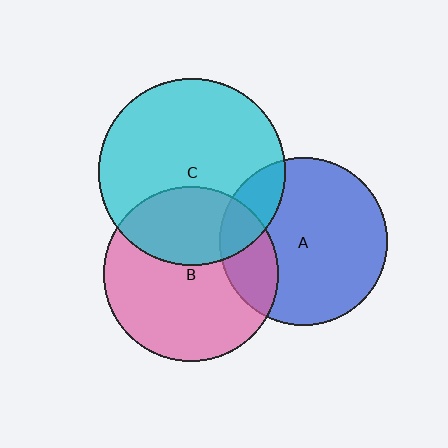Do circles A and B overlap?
Yes.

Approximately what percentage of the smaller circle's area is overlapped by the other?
Approximately 20%.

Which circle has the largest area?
Circle C (cyan).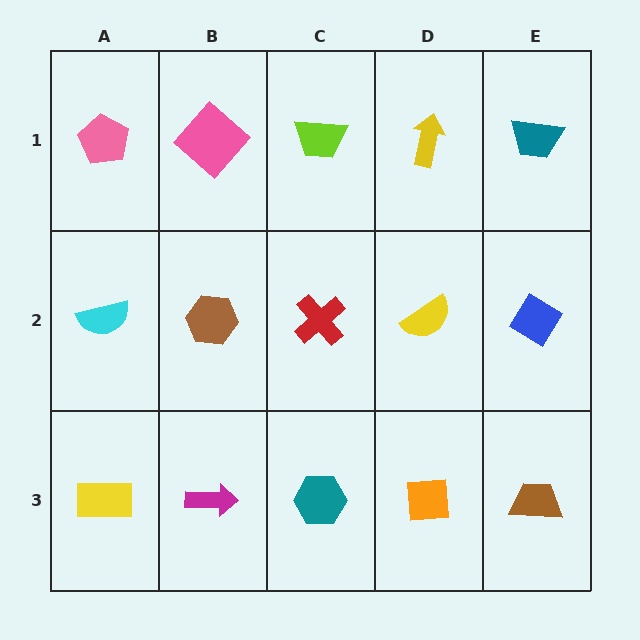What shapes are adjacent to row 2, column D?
A yellow arrow (row 1, column D), an orange square (row 3, column D), a red cross (row 2, column C), a blue diamond (row 2, column E).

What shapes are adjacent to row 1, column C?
A red cross (row 2, column C), a pink diamond (row 1, column B), a yellow arrow (row 1, column D).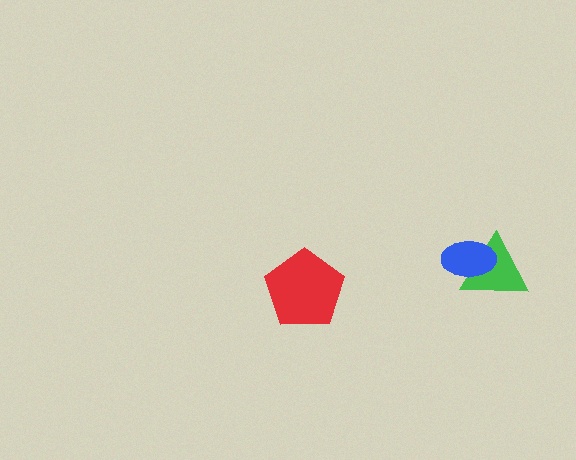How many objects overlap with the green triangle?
1 object overlaps with the green triangle.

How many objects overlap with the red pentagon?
0 objects overlap with the red pentagon.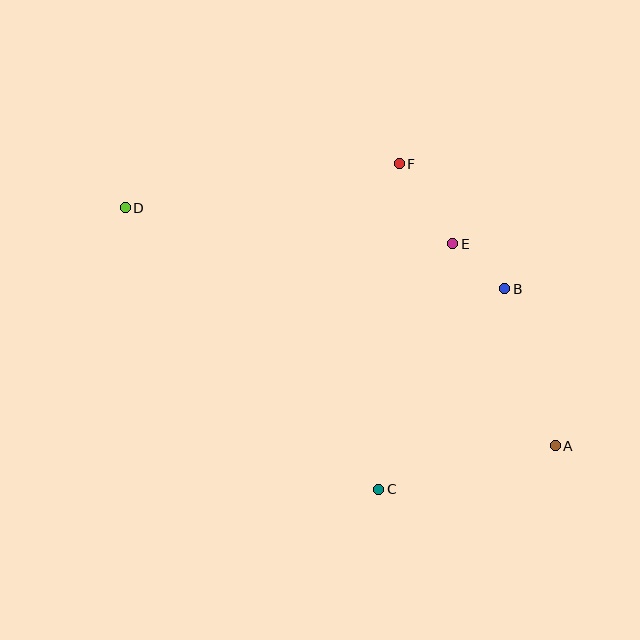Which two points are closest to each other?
Points B and E are closest to each other.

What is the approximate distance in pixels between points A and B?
The distance between A and B is approximately 165 pixels.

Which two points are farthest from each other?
Points A and D are farthest from each other.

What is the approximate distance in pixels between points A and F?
The distance between A and F is approximately 322 pixels.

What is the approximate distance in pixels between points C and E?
The distance between C and E is approximately 256 pixels.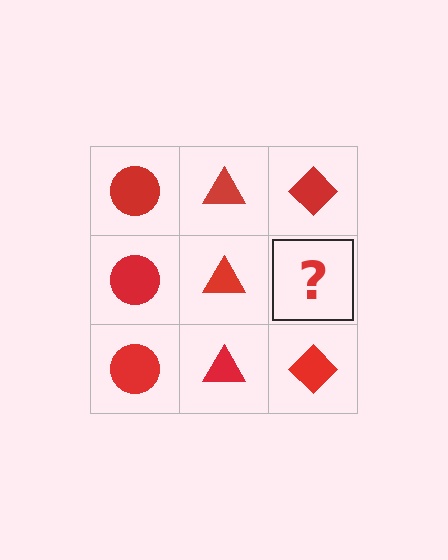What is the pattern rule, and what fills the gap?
The rule is that each column has a consistent shape. The gap should be filled with a red diamond.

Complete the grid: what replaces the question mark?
The question mark should be replaced with a red diamond.